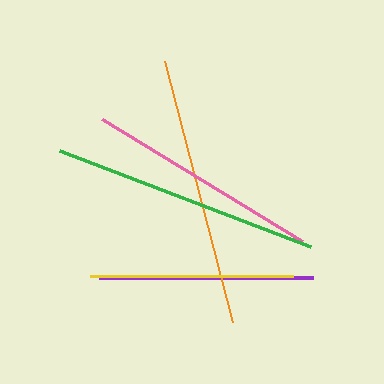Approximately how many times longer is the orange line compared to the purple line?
The orange line is approximately 1.3 times the length of the purple line.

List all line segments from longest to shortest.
From longest to shortest: orange, green, pink, purple, yellow.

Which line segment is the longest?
The orange line is the longest at approximately 269 pixels.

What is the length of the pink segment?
The pink segment is approximately 234 pixels long.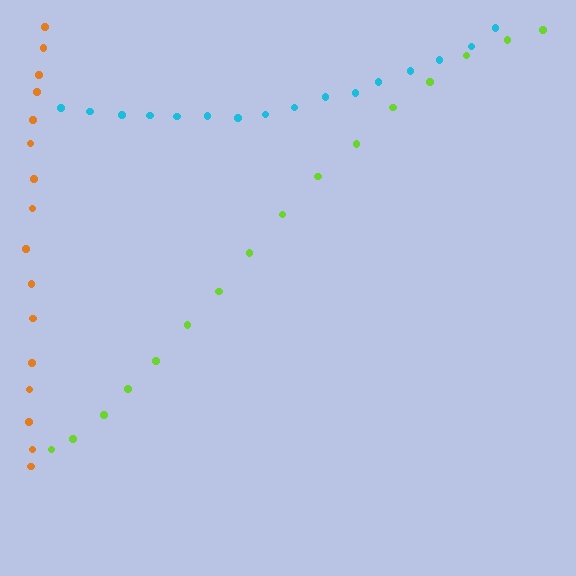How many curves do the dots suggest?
There are 3 distinct paths.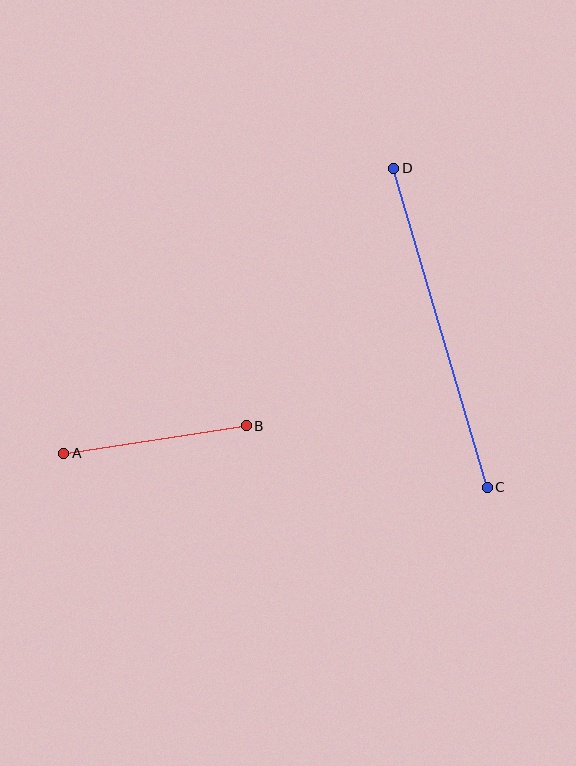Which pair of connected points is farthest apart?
Points C and D are farthest apart.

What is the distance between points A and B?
The distance is approximately 185 pixels.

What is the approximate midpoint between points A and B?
The midpoint is at approximately (155, 439) pixels.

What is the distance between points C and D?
The distance is approximately 333 pixels.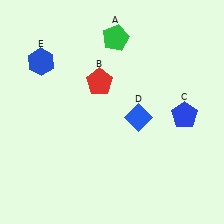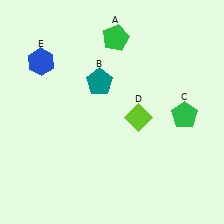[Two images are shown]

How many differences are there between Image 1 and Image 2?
There are 3 differences between the two images.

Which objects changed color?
B changed from red to teal. C changed from blue to green. D changed from blue to lime.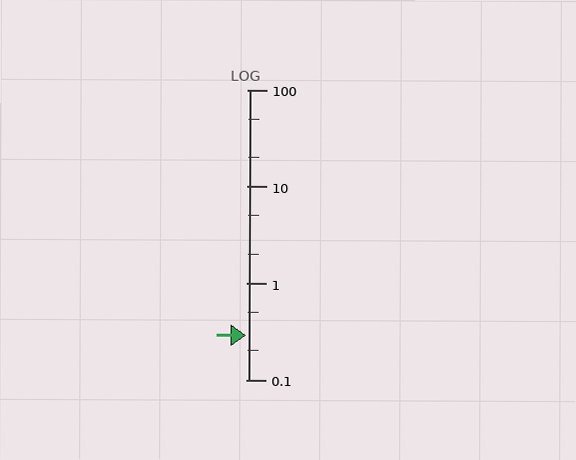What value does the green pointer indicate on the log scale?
The pointer indicates approximately 0.29.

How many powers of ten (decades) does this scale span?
The scale spans 3 decades, from 0.1 to 100.